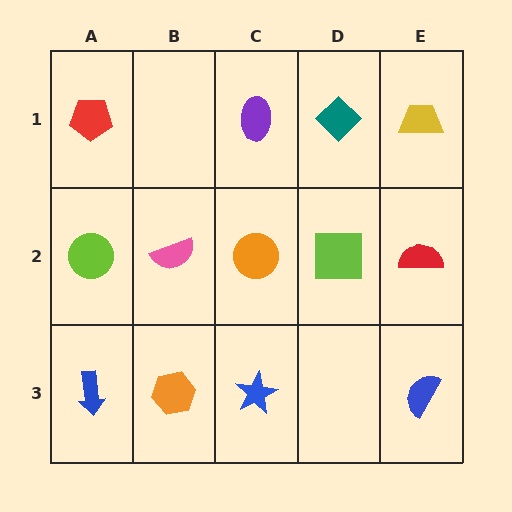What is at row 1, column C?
A purple ellipse.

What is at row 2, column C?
An orange circle.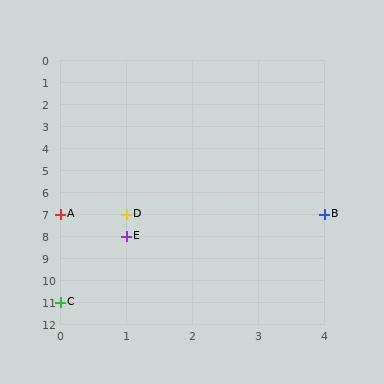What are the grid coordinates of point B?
Point B is at grid coordinates (4, 7).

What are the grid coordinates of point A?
Point A is at grid coordinates (0, 7).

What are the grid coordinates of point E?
Point E is at grid coordinates (1, 8).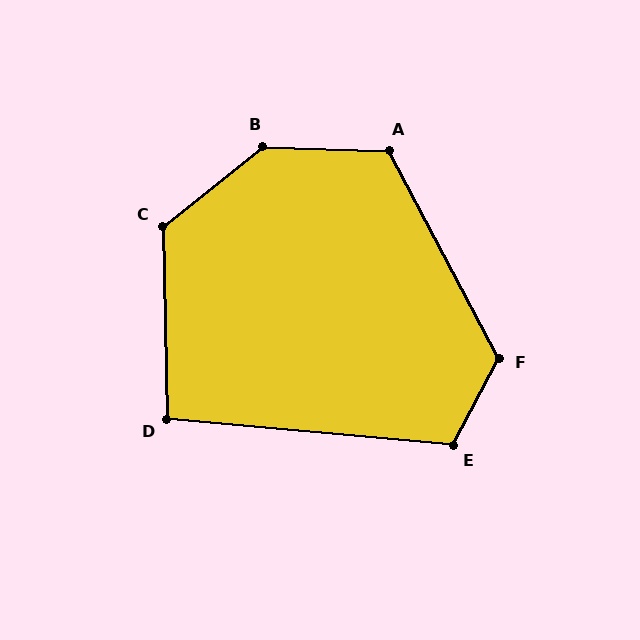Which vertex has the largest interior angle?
B, at approximately 139 degrees.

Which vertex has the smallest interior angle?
D, at approximately 96 degrees.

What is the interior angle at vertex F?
Approximately 124 degrees (obtuse).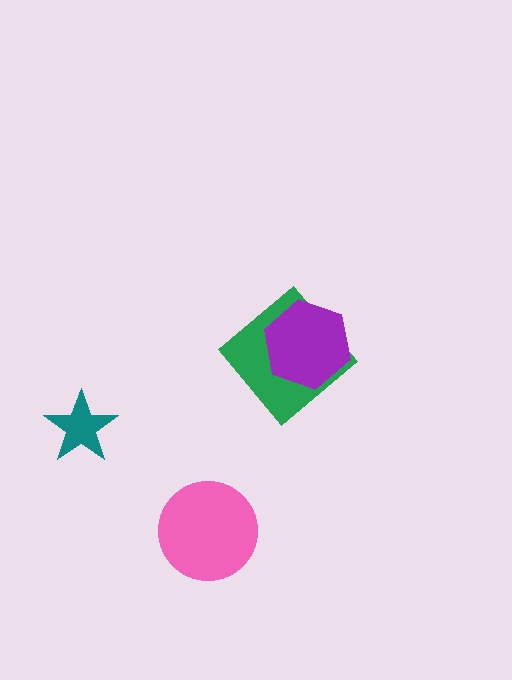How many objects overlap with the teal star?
0 objects overlap with the teal star.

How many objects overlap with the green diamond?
1 object overlaps with the green diamond.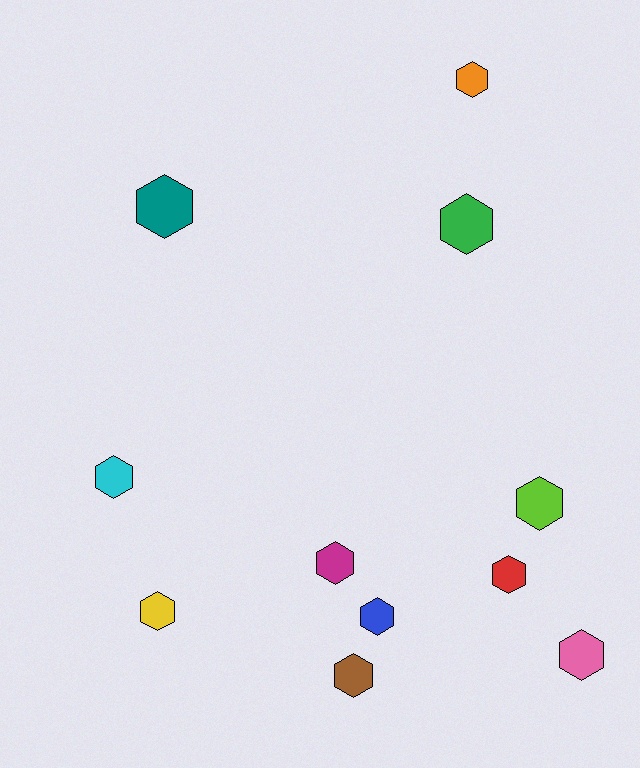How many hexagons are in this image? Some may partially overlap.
There are 11 hexagons.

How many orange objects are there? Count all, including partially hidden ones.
There is 1 orange object.